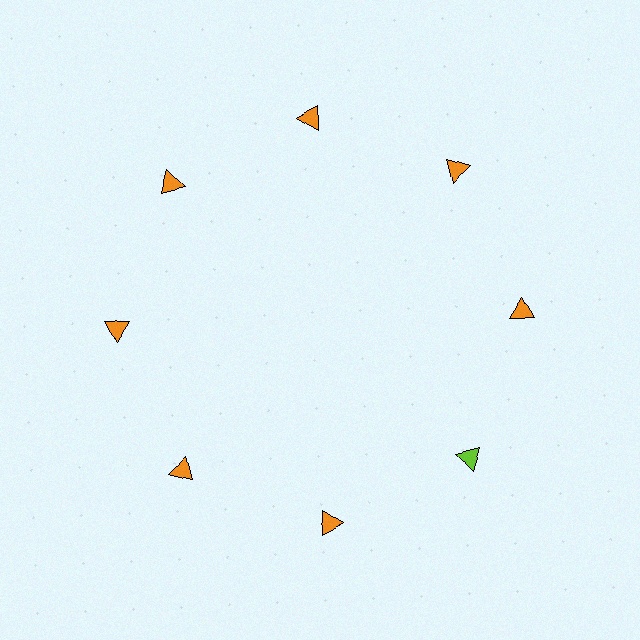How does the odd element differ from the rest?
It has a different color: lime instead of orange.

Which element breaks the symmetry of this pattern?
The lime triangle at roughly the 4 o'clock position breaks the symmetry. All other shapes are orange triangles.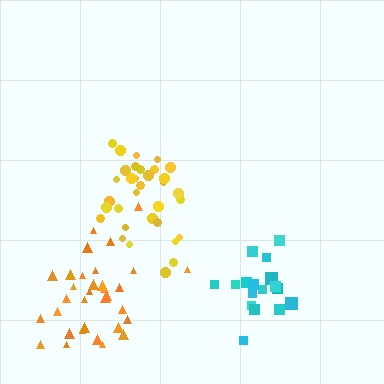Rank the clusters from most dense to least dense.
yellow, cyan, orange.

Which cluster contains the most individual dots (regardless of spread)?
Orange (34).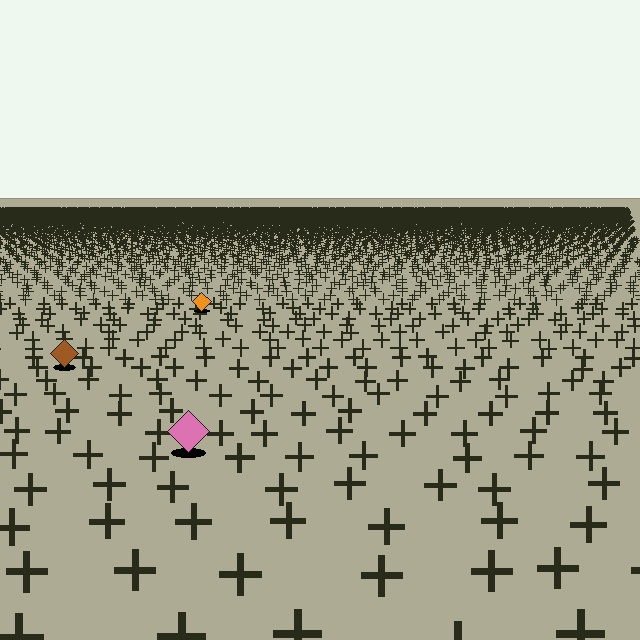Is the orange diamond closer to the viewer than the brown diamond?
No. The brown diamond is closer — you can tell from the texture gradient: the ground texture is coarser near it.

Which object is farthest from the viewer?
The orange diamond is farthest from the viewer. It appears smaller and the ground texture around it is denser.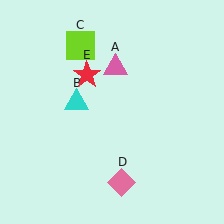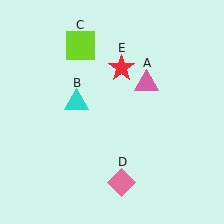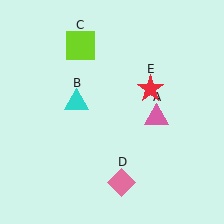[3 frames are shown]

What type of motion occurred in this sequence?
The pink triangle (object A), red star (object E) rotated clockwise around the center of the scene.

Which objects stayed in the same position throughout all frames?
Cyan triangle (object B) and lime square (object C) and pink diamond (object D) remained stationary.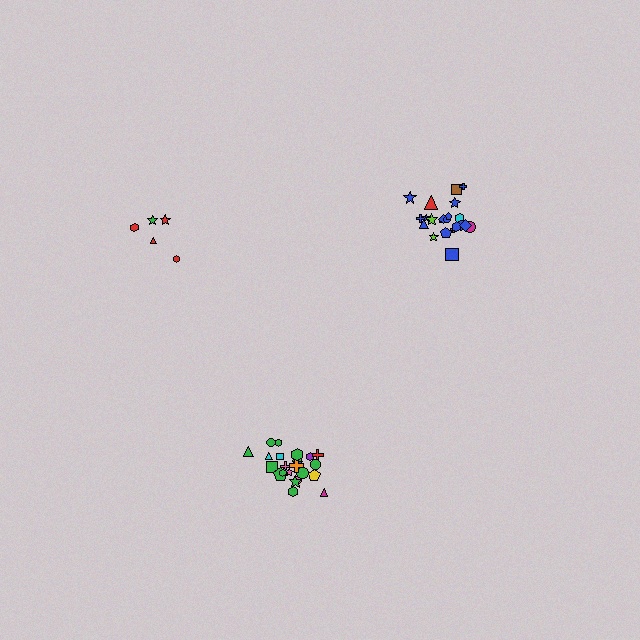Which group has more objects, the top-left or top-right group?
The top-right group.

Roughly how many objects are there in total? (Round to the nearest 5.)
Roughly 50 objects in total.